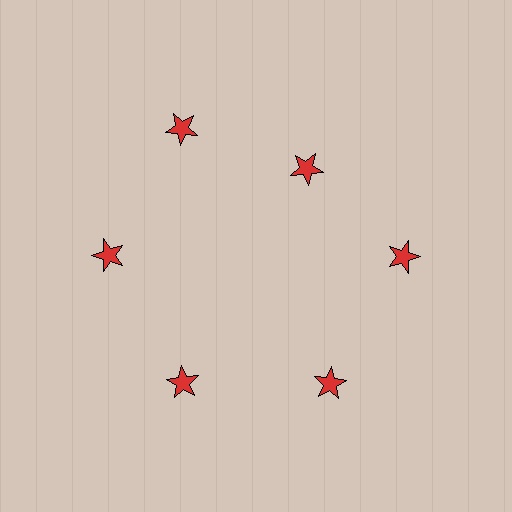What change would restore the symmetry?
The symmetry would be restored by moving it outward, back onto the ring so that all 6 stars sit at equal angles and equal distance from the center.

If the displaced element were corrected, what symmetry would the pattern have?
It would have 6-fold rotational symmetry — the pattern would map onto itself every 60 degrees.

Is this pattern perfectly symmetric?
No. The 6 red stars are arranged in a ring, but one element near the 1 o'clock position is pulled inward toward the center, breaking the 6-fold rotational symmetry.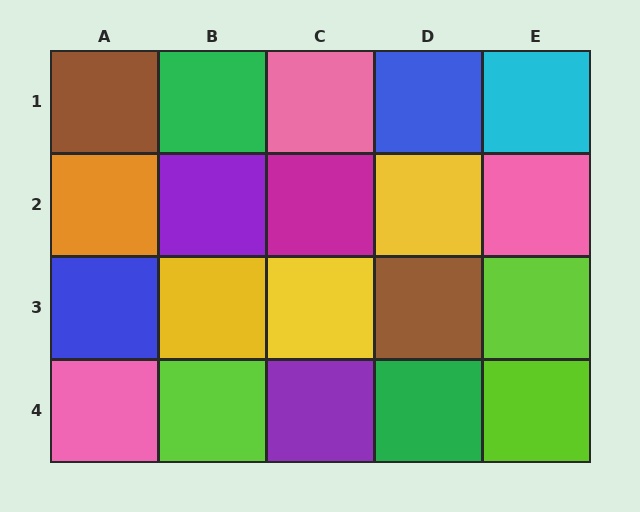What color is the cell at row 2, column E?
Pink.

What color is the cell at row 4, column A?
Pink.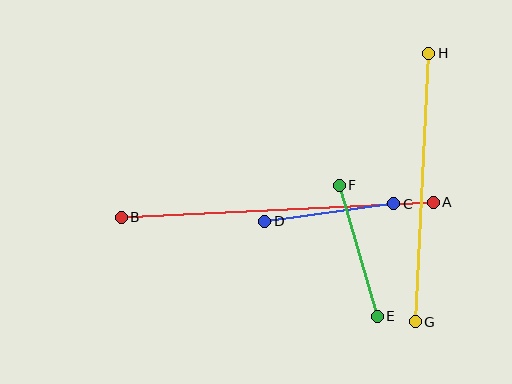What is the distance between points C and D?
The distance is approximately 130 pixels.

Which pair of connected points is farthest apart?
Points A and B are farthest apart.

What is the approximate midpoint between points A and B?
The midpoint is at approximately (277, 210) pixels.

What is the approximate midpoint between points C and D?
The midpoint is at approximately (329, 213) pixels.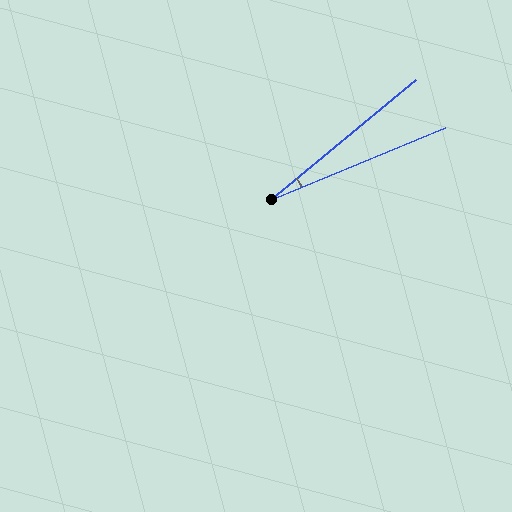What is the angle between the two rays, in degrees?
Approximately 17 degrees.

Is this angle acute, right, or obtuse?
It is acute.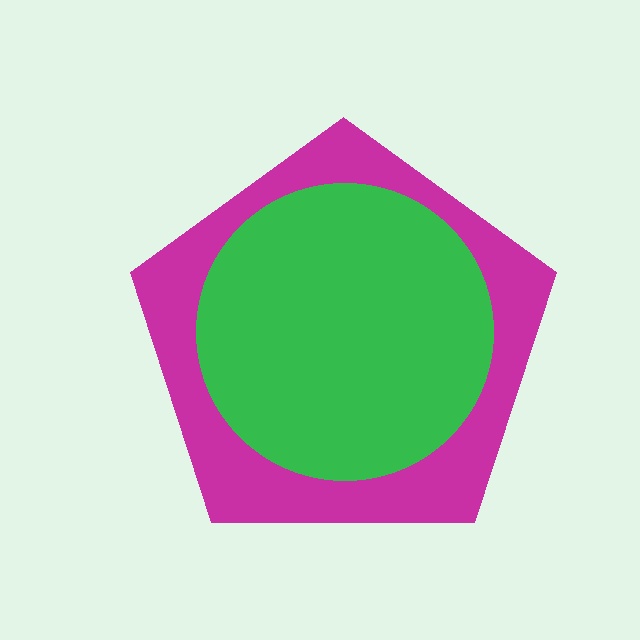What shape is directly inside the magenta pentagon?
The green circle.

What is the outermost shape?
The magenta pentagon.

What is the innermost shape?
The green circle.